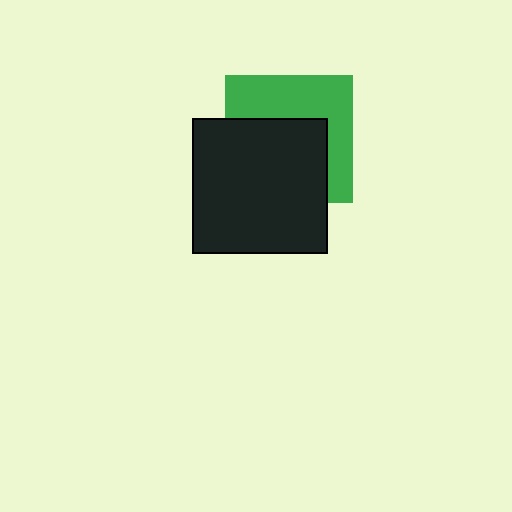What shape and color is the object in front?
The object in front is a black square.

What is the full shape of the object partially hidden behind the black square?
The partially hidden object is a green square.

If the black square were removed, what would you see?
You would see the complete green square.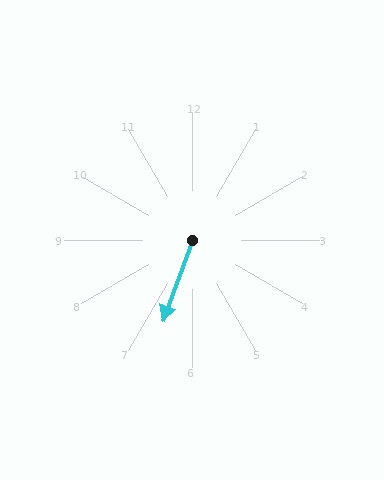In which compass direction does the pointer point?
South.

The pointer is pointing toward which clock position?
Roughly 7 o'clock.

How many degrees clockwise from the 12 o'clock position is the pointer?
Approximately 200 degrees.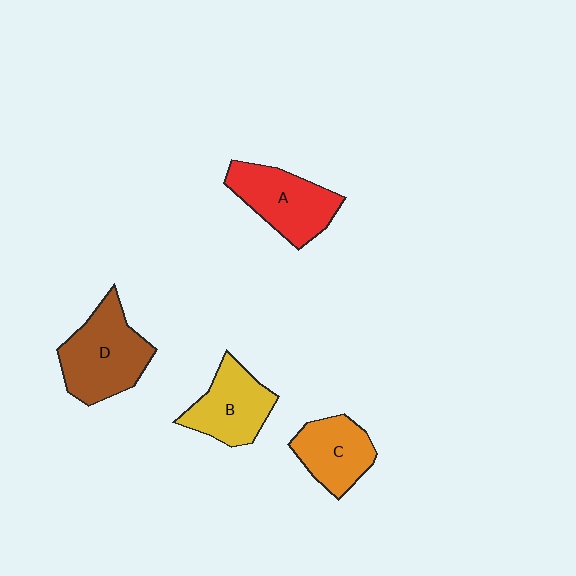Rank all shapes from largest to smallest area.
From largest to smallest: D (brown), A (red), B (yellow), C (orange).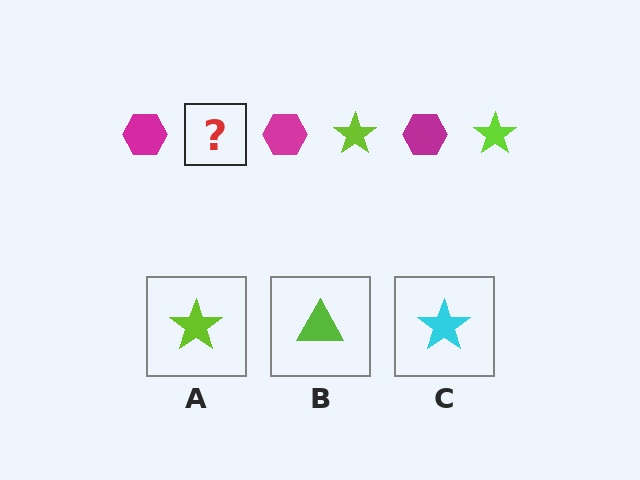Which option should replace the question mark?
Option A.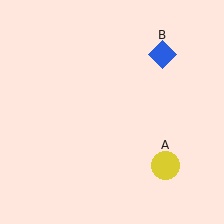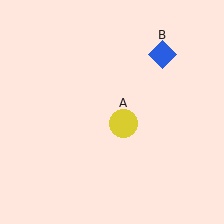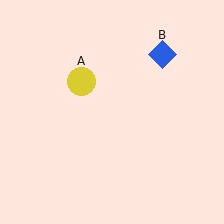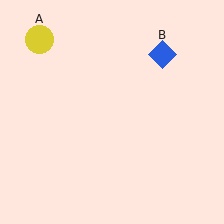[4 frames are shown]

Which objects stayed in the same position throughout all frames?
Blue diamond (object B) remained stationary.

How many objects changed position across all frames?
1 object changed position: yellow circle (object A).